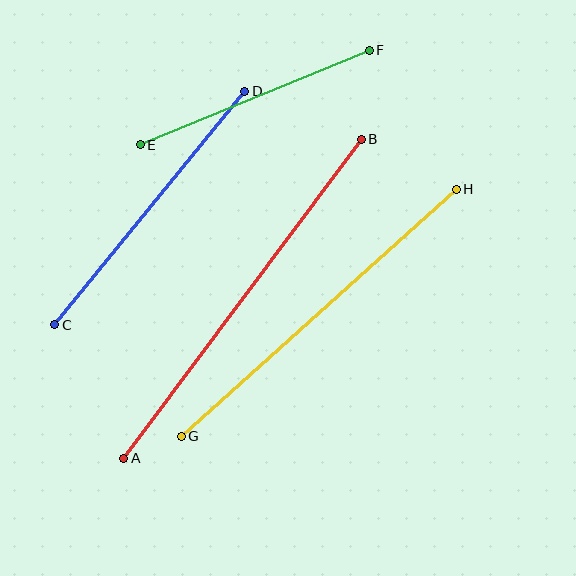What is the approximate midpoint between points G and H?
The midpoint is at approximately (319, 313) pixels.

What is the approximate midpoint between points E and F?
The midpoint is at approximately (255, 98) pixels.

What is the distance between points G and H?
The distance is approximately 370 pixels.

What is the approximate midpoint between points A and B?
The midpoint is at approximately (243, 299) pixels.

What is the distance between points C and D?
The distance is approximately 301 pixels.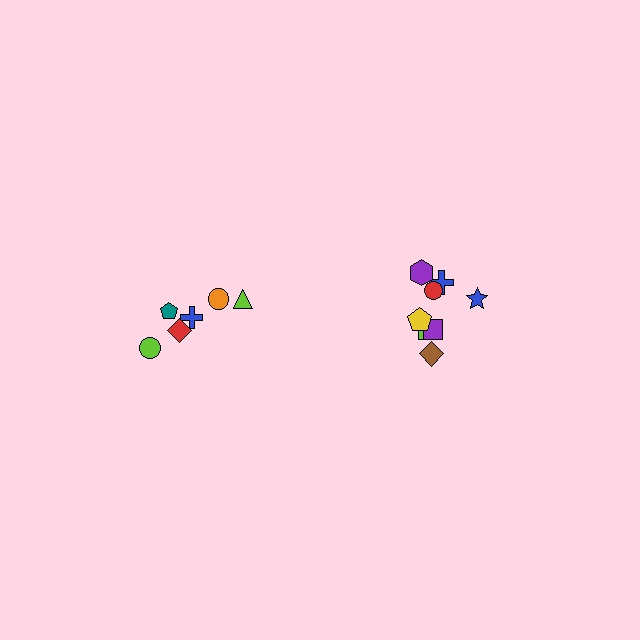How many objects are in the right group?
There are 8 objects.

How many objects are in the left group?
There are 6 objects.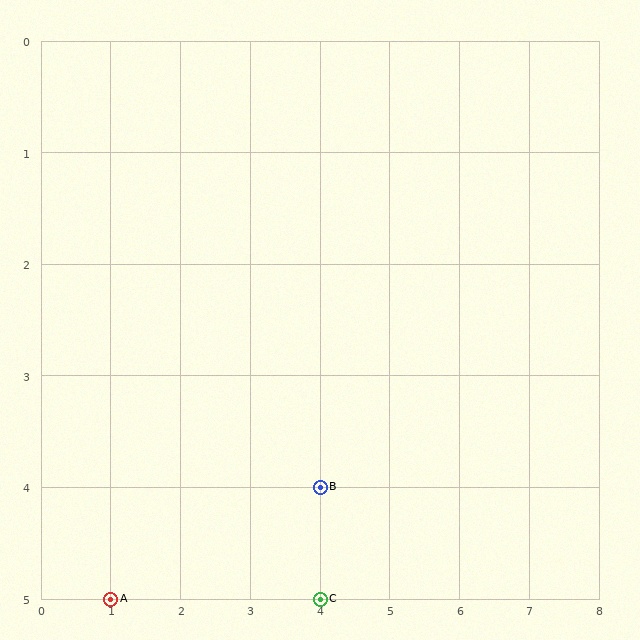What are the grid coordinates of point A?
Point A is at grid coordinates (1, 5).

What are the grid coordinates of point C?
Point C is at grid coordinates (4, 5).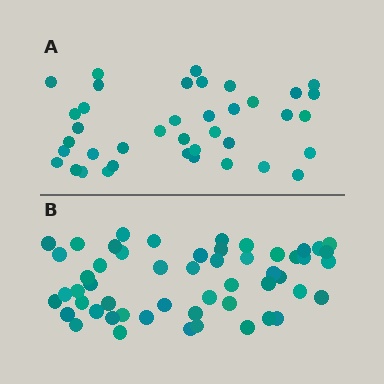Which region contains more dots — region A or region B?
Region B (the bottom region) has more dots.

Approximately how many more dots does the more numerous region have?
Region B has approximately 15 more dots than region A.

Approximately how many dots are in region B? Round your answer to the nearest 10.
About 50 dots. (The exact count is 53, which rounds to 50.)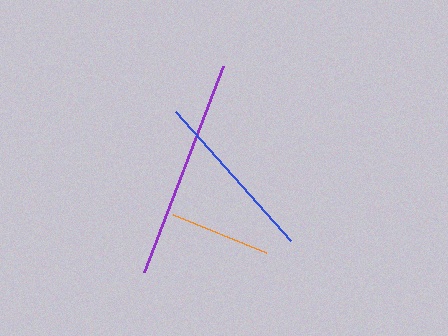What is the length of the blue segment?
The blue segment is approximately 172 pixels long.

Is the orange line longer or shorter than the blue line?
The blue line is longer than the orange line.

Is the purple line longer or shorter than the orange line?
The purple line is longer than the orange line.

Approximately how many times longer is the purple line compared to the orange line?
The purple line is approximately 2.2 times the length of the orange line.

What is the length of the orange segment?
The orange segment is approximately 101 pixels long.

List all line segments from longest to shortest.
From longest to shortest: purple, blue, orange.